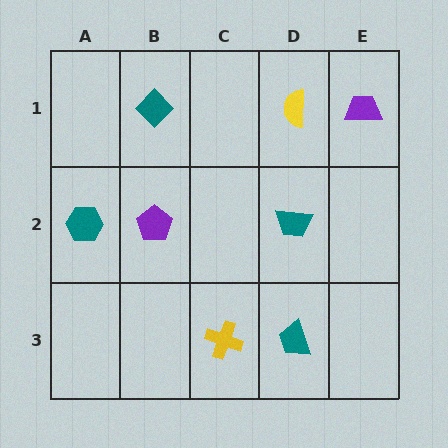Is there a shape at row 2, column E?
No, that cell is empty.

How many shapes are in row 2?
3 shapes.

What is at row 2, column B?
A purple pentagon.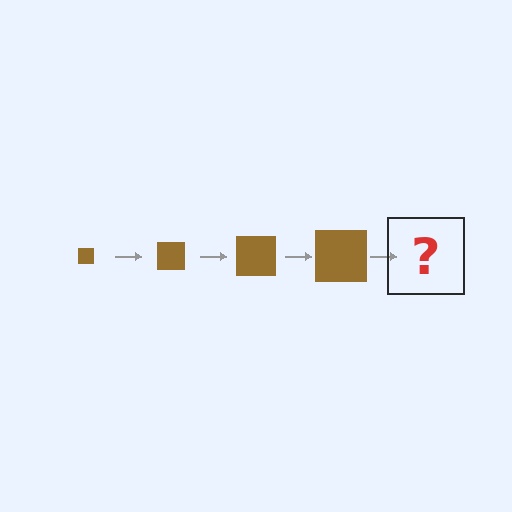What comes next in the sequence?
The next element should be a brown square, larger than the previous one.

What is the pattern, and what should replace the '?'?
The pattern is that the square gets progressively larger each step. The '?' should be a brown square, larger than the previous one.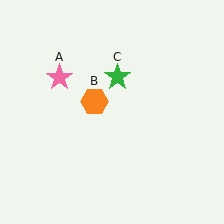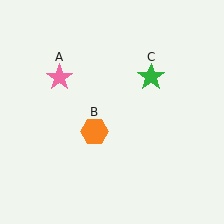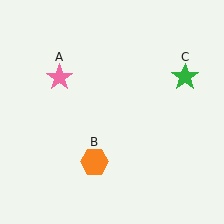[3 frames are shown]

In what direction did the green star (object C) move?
The green star (object C) moved right.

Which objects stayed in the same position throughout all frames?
Pink star (object A) remained stationary.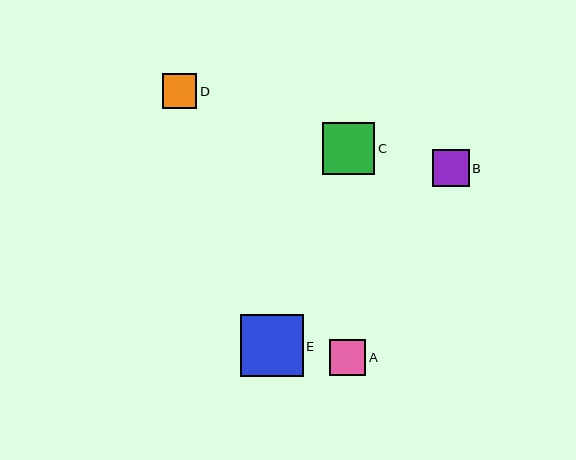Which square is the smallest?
Square D is the smallest with a size of approximately 35 pixels.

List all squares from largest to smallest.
From largest to smallest: E, C, B, A, D.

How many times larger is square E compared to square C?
Square E is approximately 1.2 times the size of square C.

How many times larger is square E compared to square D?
Square E is approximately 1.8 times the size of square D.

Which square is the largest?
Square E is the largest with a size of approximately 62 pixels.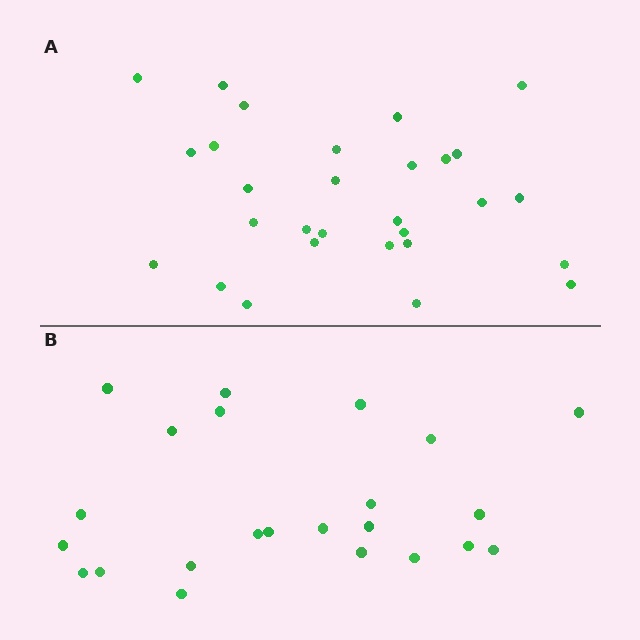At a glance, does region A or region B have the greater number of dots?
Region A (the top region) has more dots.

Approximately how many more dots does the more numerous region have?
Region A has about 6 more dots than region B.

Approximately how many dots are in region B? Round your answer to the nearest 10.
About 20 dots. (The exact count is 23, which rounds to 20.)